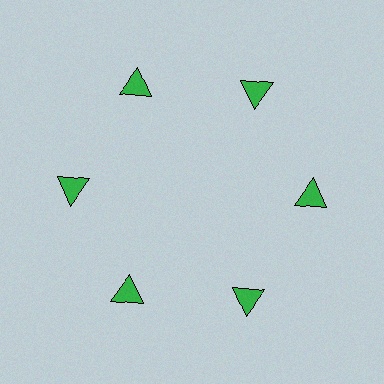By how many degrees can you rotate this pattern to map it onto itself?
The pattern maps onto itself every 60 degrees of rotation.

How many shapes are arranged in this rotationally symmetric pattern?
There are 6 shapes, arranged in 6 groups of 1.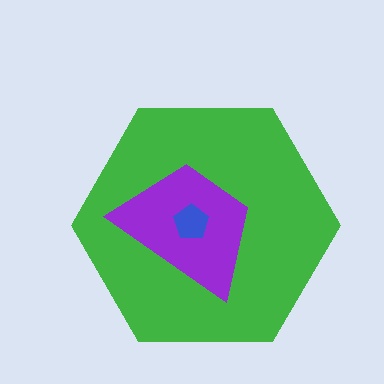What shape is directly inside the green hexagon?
The purple trapezoid.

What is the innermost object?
The blue pentagon.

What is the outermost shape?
The green hexagon.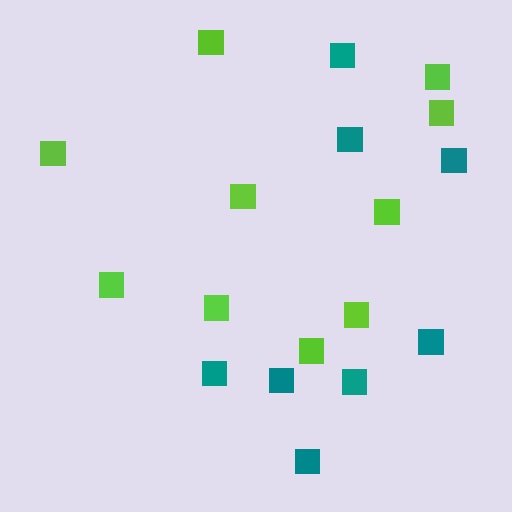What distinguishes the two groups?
There are 2 groups: one group of teal squares (8) and one group of lime squares (10).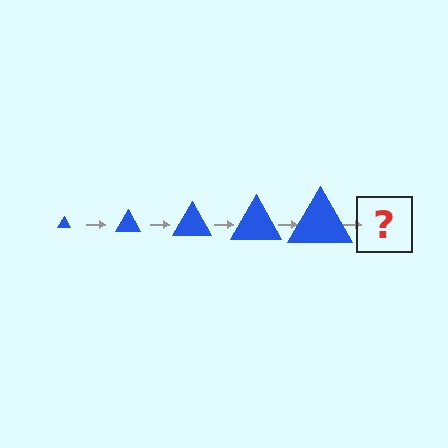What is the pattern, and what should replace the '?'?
The pattern is that the triangle gets progressively larger each step. The '?' should be a blue triangle, larger than the previous one.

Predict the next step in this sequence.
The next step is a blue triangle, larger than the previous one.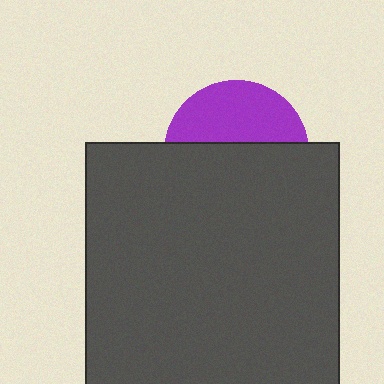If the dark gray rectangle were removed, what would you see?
You would see the complete purple circle.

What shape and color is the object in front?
The object in front is a dark gray rectangle.